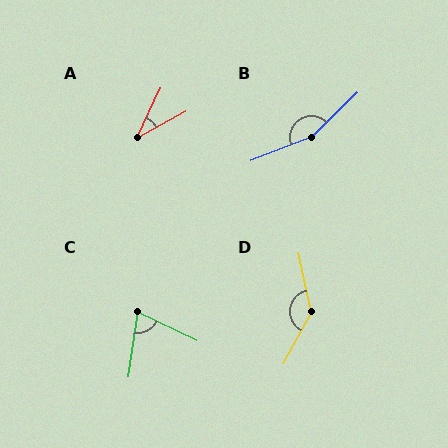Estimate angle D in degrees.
Approximately 139 degrees.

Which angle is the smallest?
A, at approximately 35 degrees.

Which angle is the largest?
B, at approximately 157 degrees.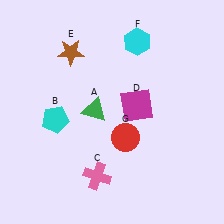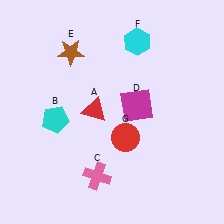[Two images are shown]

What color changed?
The triangle (A) changed from green in Image 1 to red in Image 2.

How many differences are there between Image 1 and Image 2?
There is 1 difference between the two images.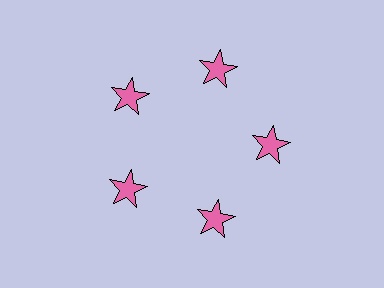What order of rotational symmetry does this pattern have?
This pattern has 5-fold rotational symmetry.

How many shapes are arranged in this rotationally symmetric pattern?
There are 5 shapes, arranged in 5 groups of 1.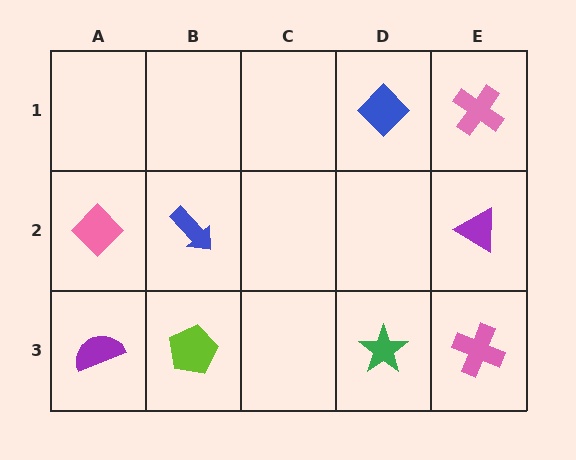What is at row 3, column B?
A lime pentagon.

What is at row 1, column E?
A pink cross.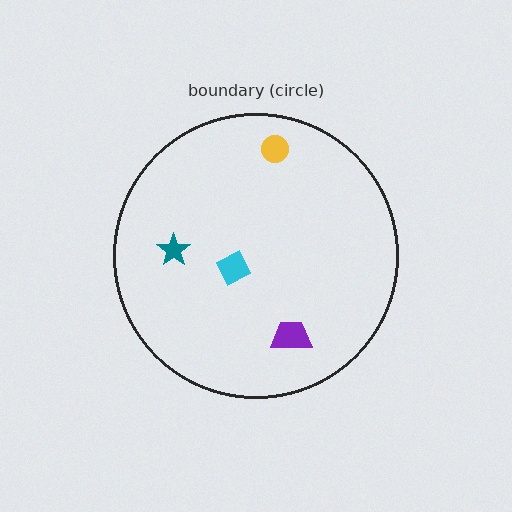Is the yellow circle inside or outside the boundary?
Inside.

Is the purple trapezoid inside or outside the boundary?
Inside.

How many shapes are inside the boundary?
4 inside, 0 outside.